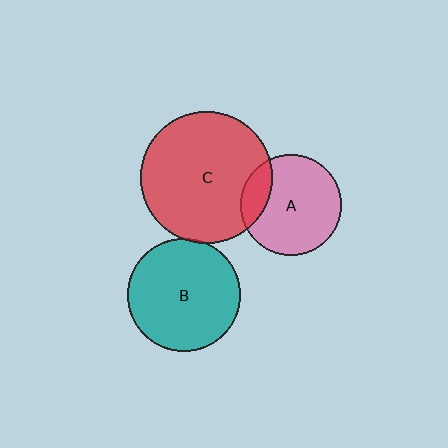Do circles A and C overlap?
Yes.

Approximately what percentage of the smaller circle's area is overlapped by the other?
Approximately 20%.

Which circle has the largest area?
Circle C (red).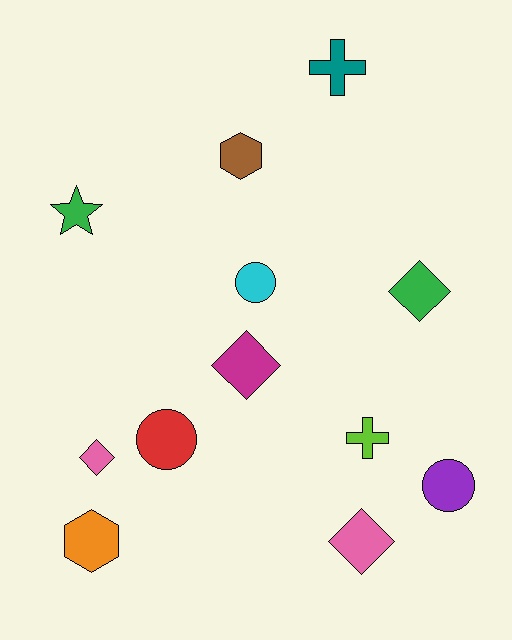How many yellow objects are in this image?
There are no yellow objects.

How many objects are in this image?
There are 12 objects.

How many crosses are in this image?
There are 2 crosses.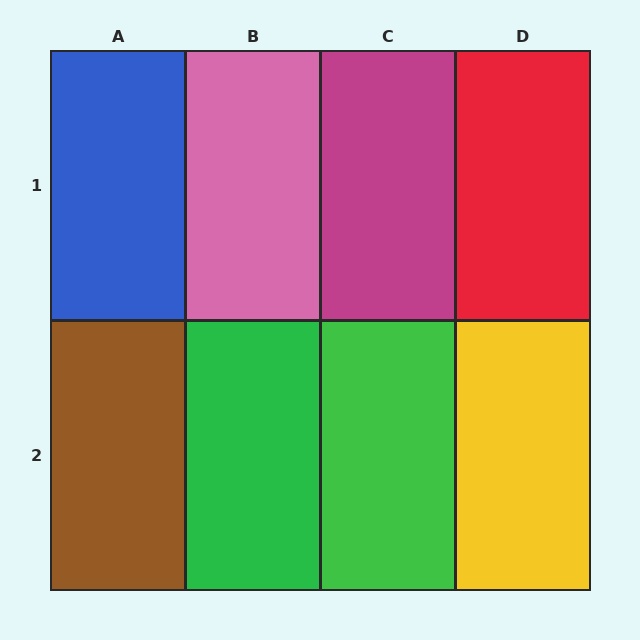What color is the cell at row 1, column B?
Pink.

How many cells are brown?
1 cell is brown.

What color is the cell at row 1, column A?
Blue.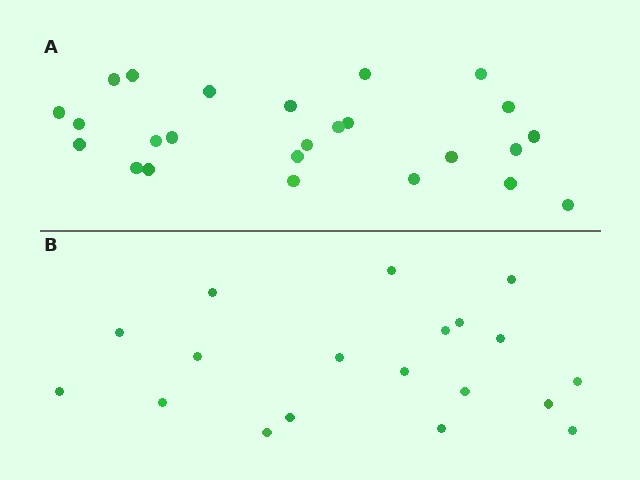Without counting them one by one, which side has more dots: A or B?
Region A (the top region) has more dots.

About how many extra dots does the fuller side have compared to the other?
Region A has about 6 more dots than region B.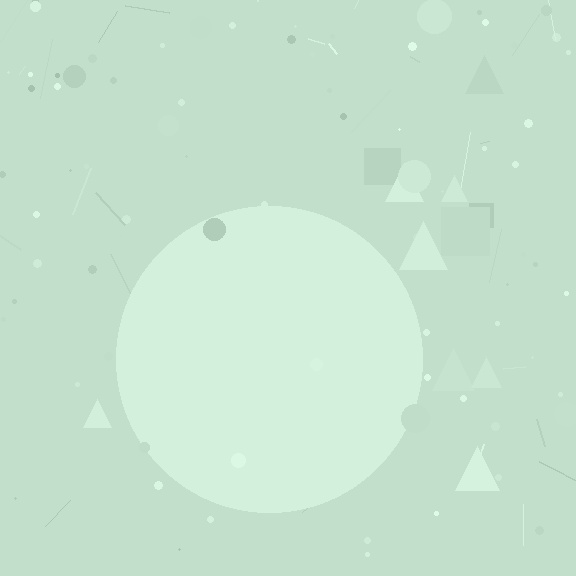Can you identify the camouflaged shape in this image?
The camouflaged shape is a circle.